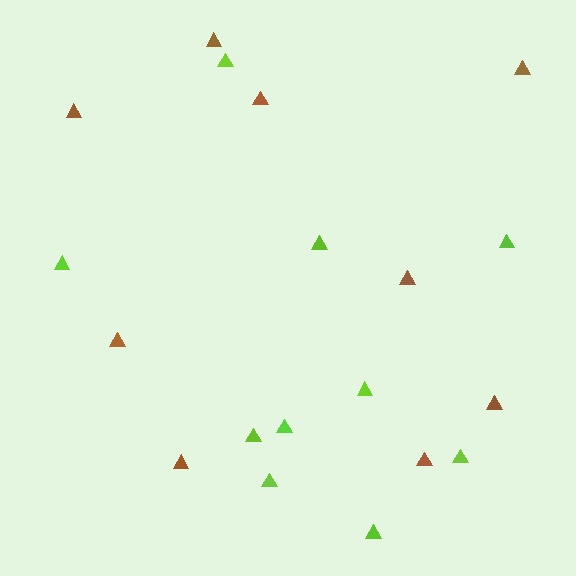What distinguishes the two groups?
There are 2 groups: one group of lime triangles (10) and one group of brown triangles (9).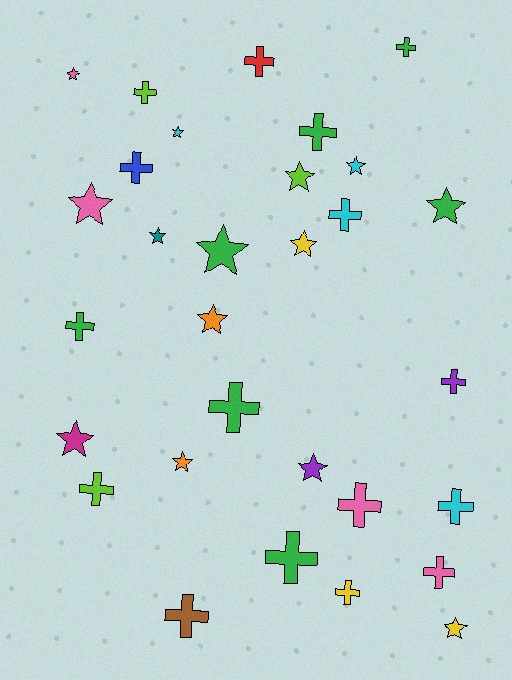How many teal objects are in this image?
There is 1 teal object.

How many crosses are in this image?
There are 16 crosses.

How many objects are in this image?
There are 30 objects.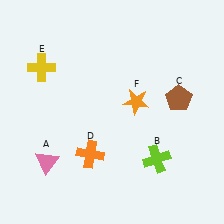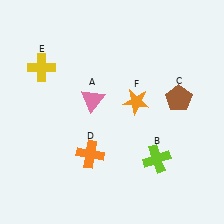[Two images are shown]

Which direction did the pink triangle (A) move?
The pink triangle (A) moved up.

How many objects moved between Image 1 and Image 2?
1 object moved between the two images.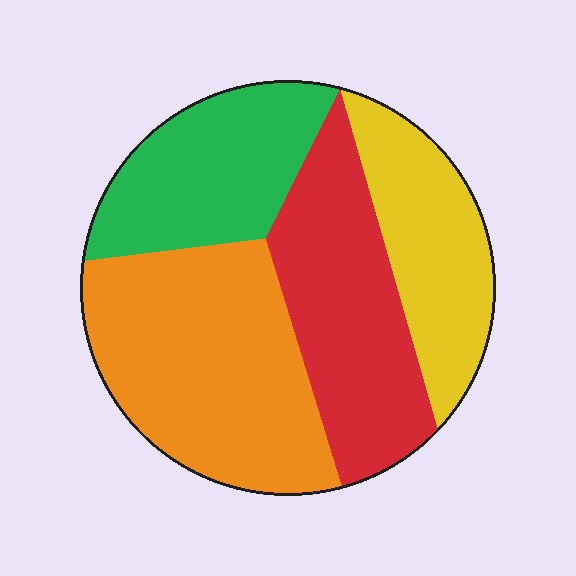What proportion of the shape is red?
Red takes up about one quarter (1/4) of the shape.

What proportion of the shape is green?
Green covers about 20% of the shape.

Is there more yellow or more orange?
Orange.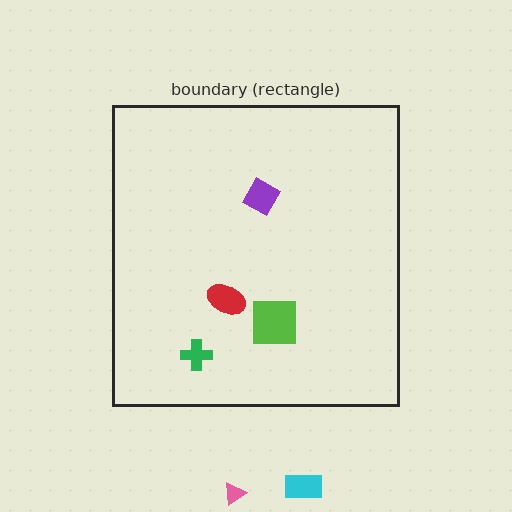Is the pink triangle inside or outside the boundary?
Outside.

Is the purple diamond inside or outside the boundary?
Inside.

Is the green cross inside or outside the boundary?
Inside.